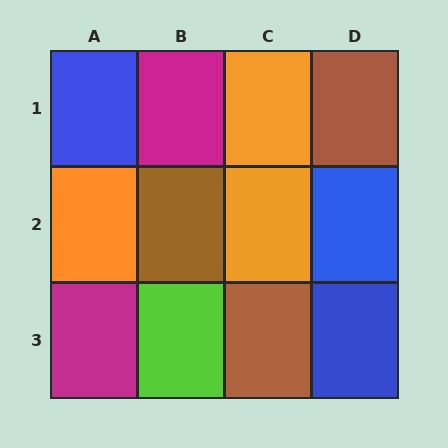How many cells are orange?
3 cells are orange.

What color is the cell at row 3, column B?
Lime.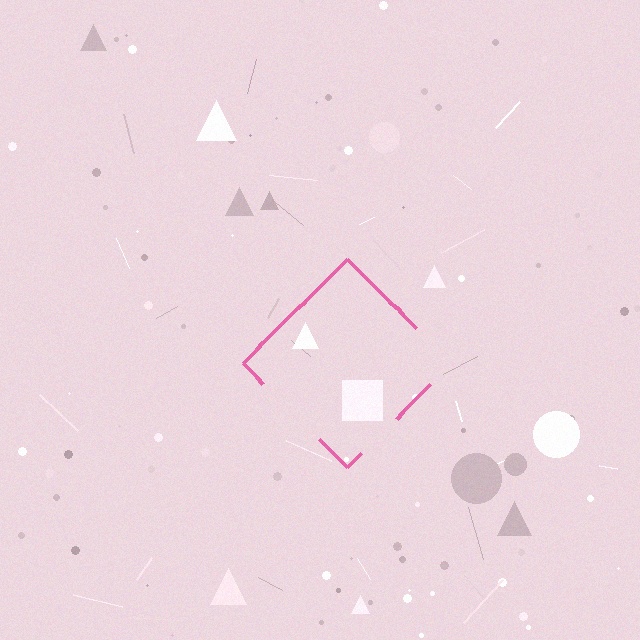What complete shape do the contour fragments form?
The contour fragments form a diamond.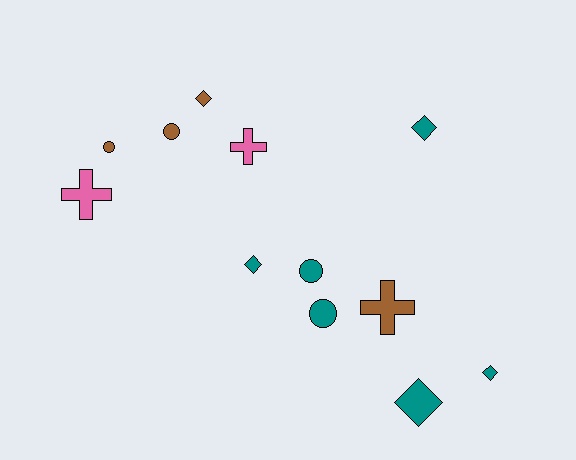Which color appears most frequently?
Teal, with 6 objects.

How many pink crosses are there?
There are 2 pink crosses.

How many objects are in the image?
There are 12 objects.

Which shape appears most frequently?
Diamond, with 5 objects.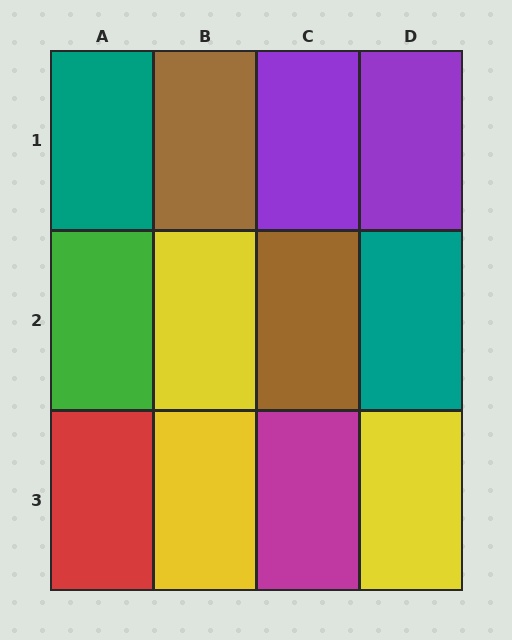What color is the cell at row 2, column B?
Yellow.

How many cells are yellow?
3 cells are yellow.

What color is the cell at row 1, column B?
Brown.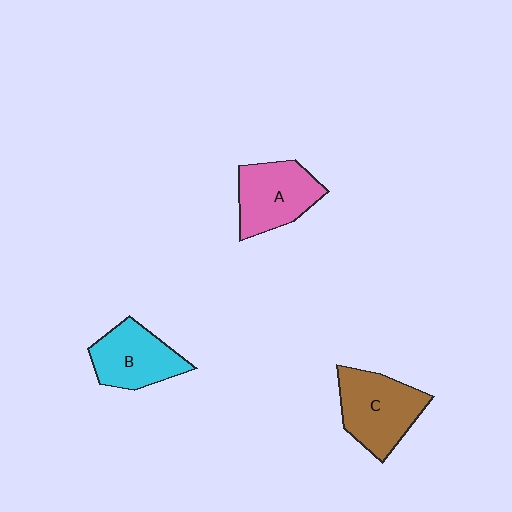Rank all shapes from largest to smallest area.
From largest to smallest: C (brown), A (pink), B (cyan).